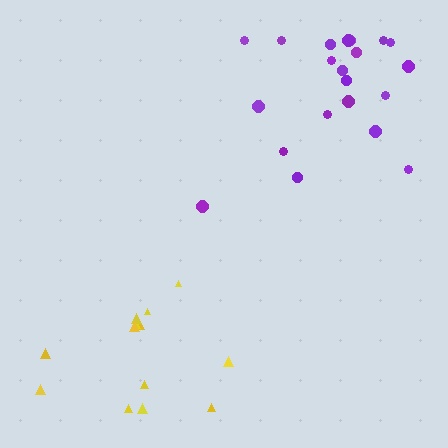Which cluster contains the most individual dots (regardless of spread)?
Purple (22).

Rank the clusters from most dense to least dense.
purple, yellow.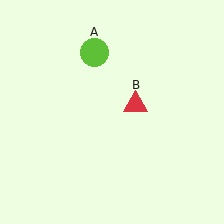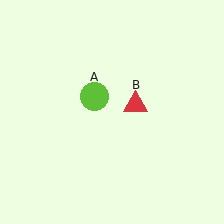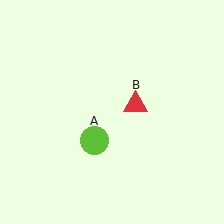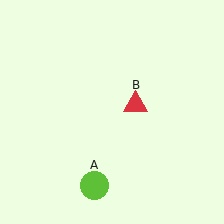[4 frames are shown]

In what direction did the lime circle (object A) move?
The lime circle (object A) moved down.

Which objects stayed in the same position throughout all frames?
Red triangle (object B) remained stationary.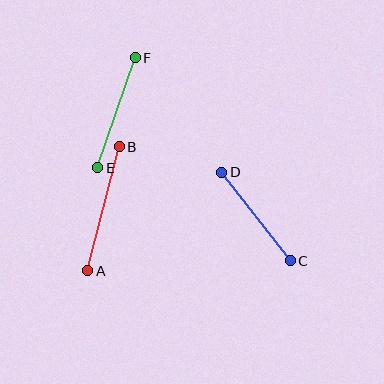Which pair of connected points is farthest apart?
Points A and B are farthest apart.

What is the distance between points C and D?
The distance is approximately 112 pixels.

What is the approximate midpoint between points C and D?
The midpoint is at approximately (256, 216) pixels.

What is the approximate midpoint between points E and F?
The midpoint is at approximately (116, 113) pixels.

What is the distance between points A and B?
The distance is approximately 128 pixels.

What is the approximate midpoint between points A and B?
The midpoint is at approximately (104, 209) pixels.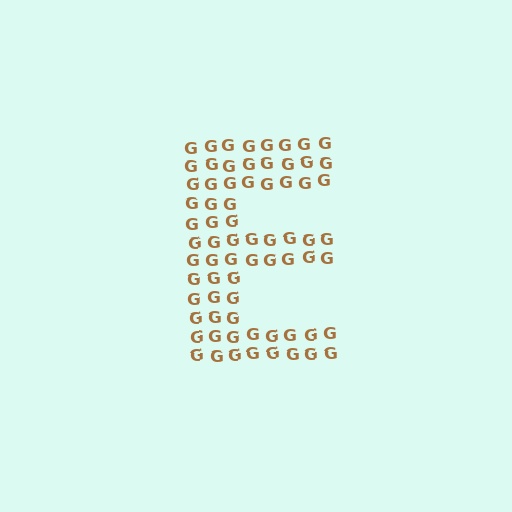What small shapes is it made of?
It is made of small letter G's.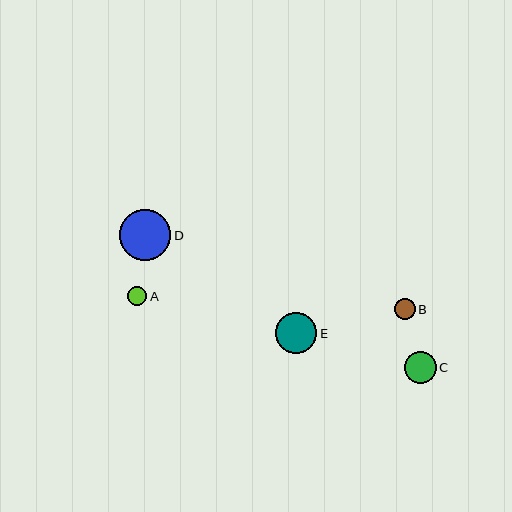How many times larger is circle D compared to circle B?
Circle D is approximately 2.5 times the size of circle B.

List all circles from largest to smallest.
From largest to smallest: D, E, C, B, A.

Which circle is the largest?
Circle D is the largest with a size of approximately 52 pixels.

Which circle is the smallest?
Circle A is the smallest with a size of approximately 19 pixels.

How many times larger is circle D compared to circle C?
Circle D is approximately 1.6 times the size of circle C.